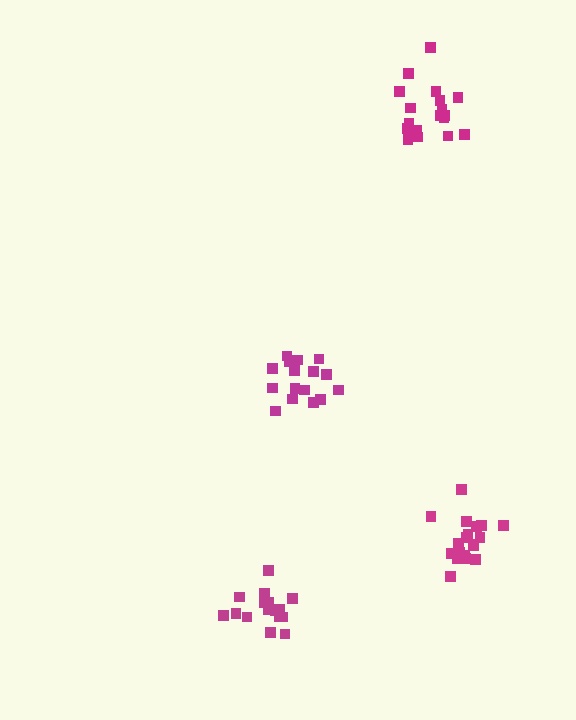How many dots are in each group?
Group 1: 16 dots, Group 2: 17 dots, Group 3: 19 dots, Group 4: 18 dots (70 total).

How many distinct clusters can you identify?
There are 4 distinct clusters.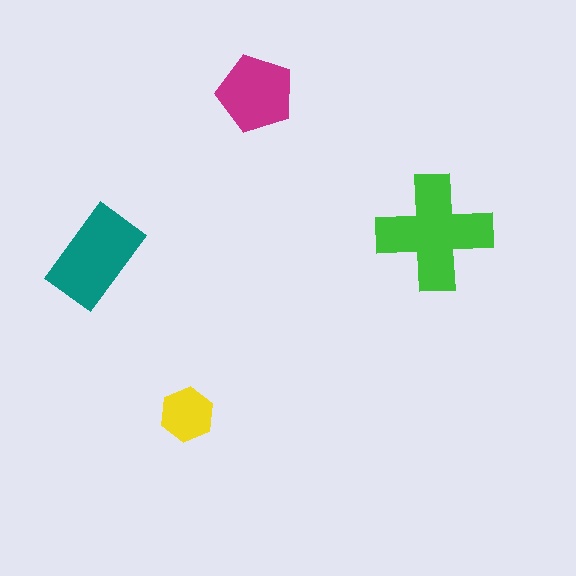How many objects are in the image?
There are 4 objects in the image.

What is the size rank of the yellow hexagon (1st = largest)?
4th.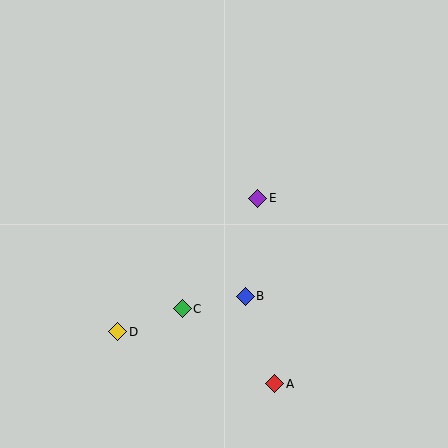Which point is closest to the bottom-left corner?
Point D is closest to the bottom-left corner.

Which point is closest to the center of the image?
Point E at (258, 198) is closest to the center.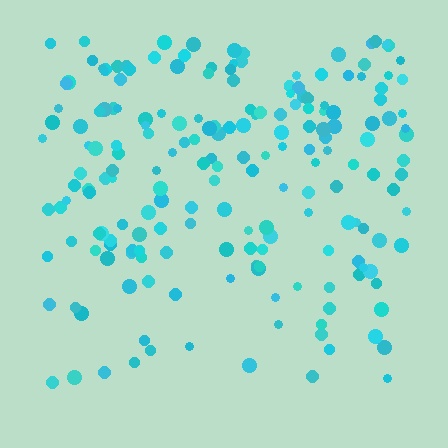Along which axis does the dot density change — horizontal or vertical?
Vertical.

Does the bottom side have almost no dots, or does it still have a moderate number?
Still a moderate number, just noticeably fewer than the top.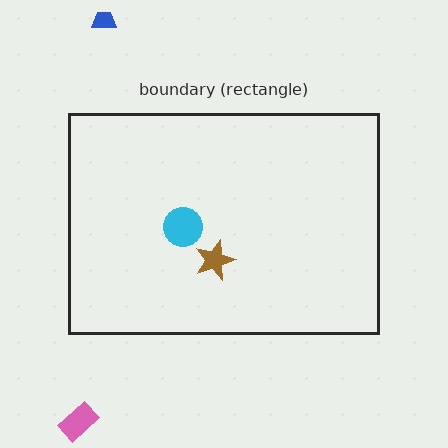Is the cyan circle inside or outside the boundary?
Inside.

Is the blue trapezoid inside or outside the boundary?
Outside.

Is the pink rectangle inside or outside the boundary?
Outside.